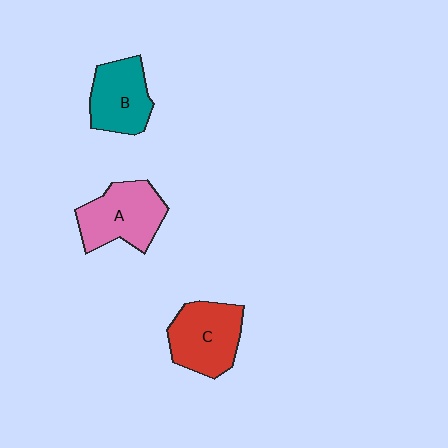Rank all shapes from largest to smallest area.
From largest to smallest: A (pink), C (red), B (teal).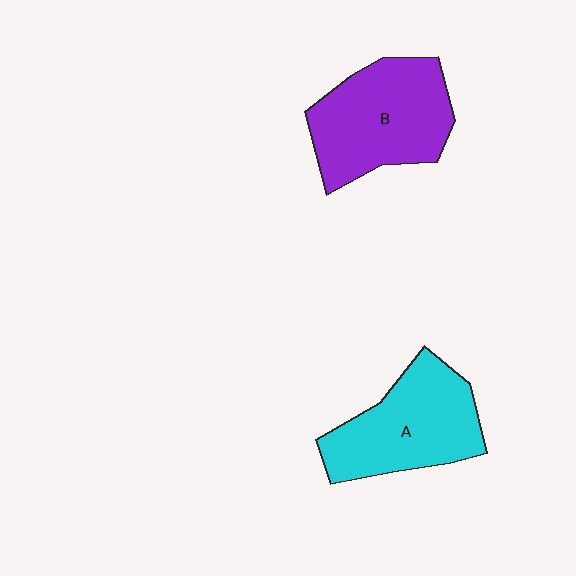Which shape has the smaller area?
Shape A (cyan).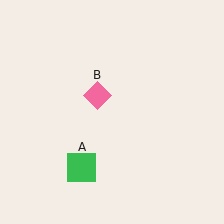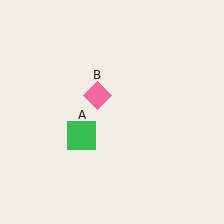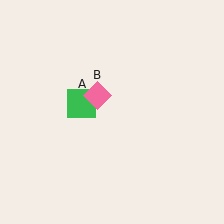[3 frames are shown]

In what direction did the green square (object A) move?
The green square (object A) moved up.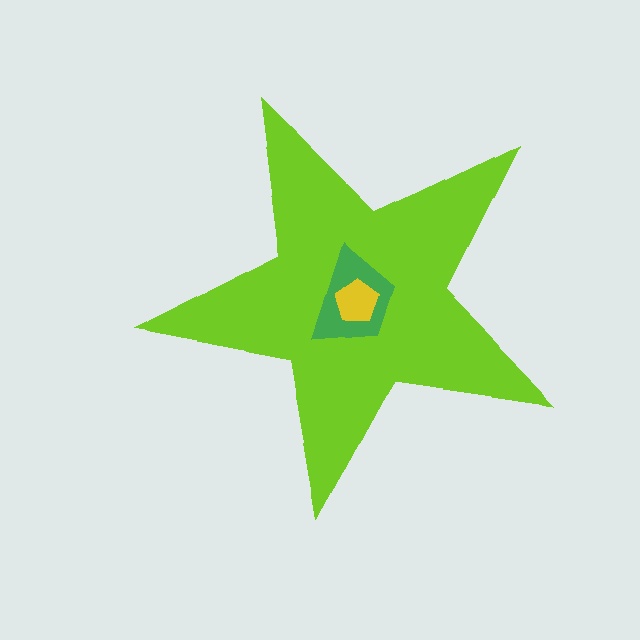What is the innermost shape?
The yellow pentagon.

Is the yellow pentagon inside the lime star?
Yes.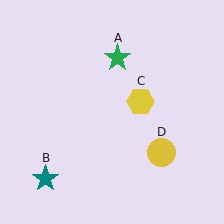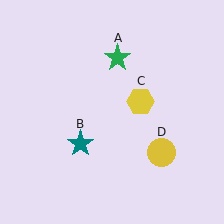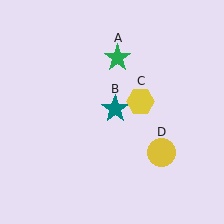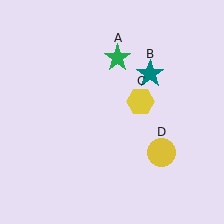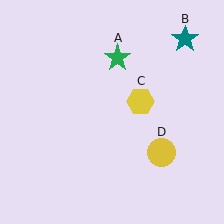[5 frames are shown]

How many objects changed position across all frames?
1 object changed position: teal star (object B).